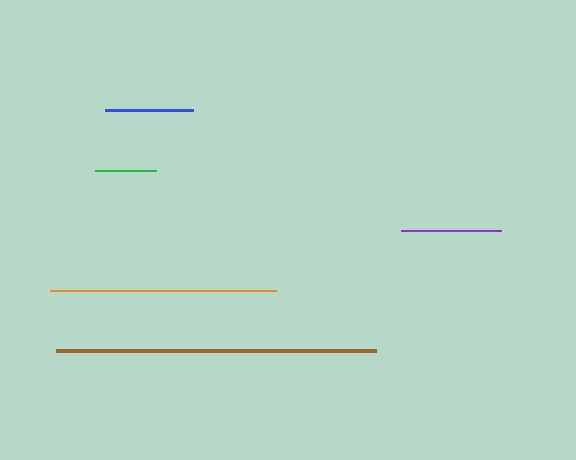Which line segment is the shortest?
The green line is the shortest at approximately 60 pixels.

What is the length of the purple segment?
The purple segment is approximately 100 pixels long.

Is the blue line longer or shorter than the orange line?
The orange line is longer than the blue line.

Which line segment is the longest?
The brown line is the longest at approximately 320 pixels.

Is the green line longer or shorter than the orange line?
The orange line is longer than the green line.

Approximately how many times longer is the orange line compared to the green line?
The orange line is approximately 3.7 times the length of the green line.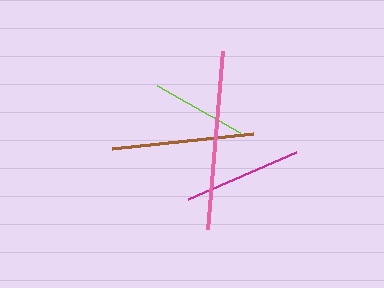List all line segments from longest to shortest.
From longest to shortest: pink, brown, magenta, lime.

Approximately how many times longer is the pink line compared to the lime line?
The pink line is approximately 1.9 times the length of the lime line.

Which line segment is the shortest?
The lime line is the shortest at approximately 95 pixels.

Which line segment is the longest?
The pink line is the longest at approximately 179 pixels.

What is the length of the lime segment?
The lime segment is approximately 95 pixels long.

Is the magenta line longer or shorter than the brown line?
The brown line is longer than the magenta line.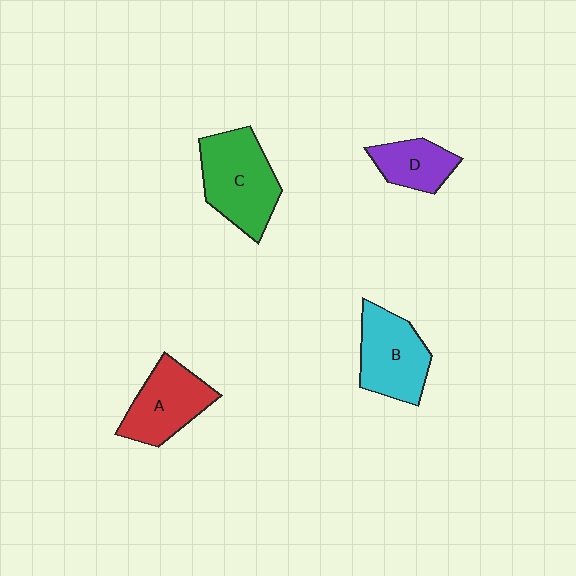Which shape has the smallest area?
Shape D (purple).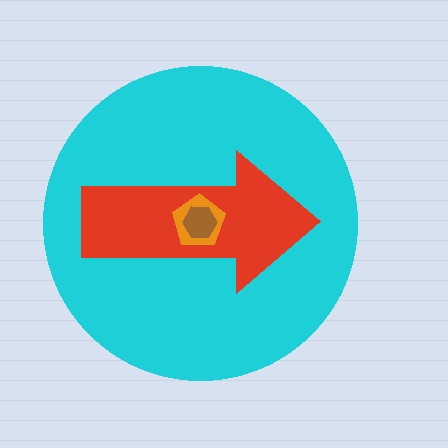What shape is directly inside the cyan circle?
The red arrow.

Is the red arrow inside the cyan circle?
Yes.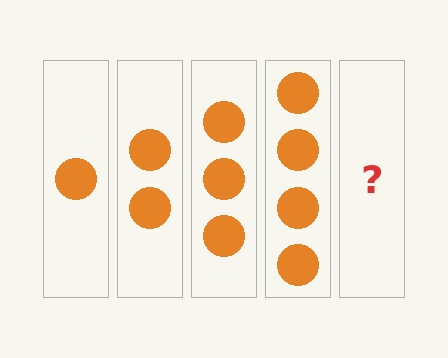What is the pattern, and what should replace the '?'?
The pattern is that each step adds one more circle. The '?' should be 5 circles.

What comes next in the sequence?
The next element should be 5 circles.